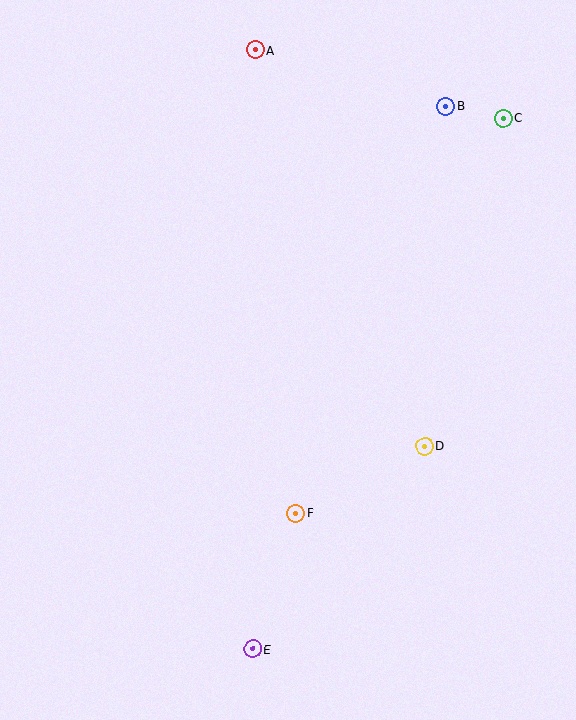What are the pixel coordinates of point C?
Point C is at (503, 118).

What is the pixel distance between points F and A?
The distance between F and A is 465 pixels.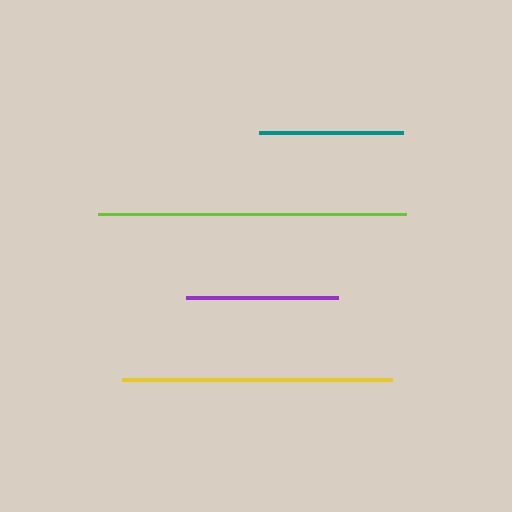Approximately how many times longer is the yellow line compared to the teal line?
The yellow line is approximately 1.9 times the length of the teal line.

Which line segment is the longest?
The lime line is the longest at approximately 308 pixels.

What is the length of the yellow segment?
The yellow segment is approximately 271 pixels long.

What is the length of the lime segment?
The lime segment is approximately 308 pixels long.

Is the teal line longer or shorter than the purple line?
The purple line is longer than the teal line.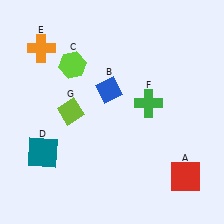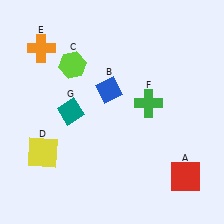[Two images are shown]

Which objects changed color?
D changed from teal to yellow. G changed from lime to teal.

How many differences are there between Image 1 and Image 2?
There are 2 differences between the two images.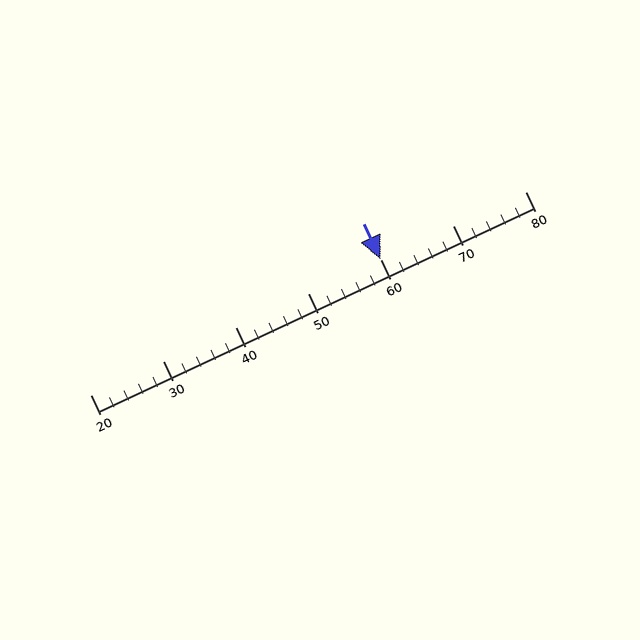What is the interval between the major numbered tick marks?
The major tick marks are spaced 10 units apart.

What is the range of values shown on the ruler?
The ruler shows values from 20 to 80.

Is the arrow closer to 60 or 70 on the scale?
The arrow is closer to 60.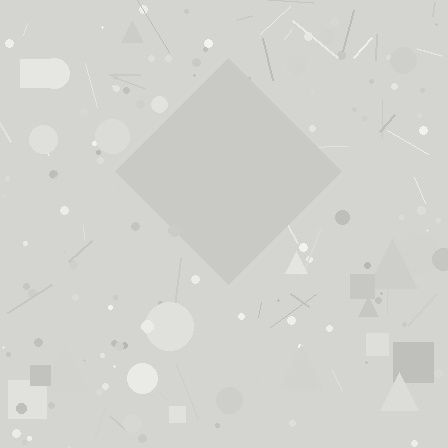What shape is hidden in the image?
A diamond is hidden in the image.